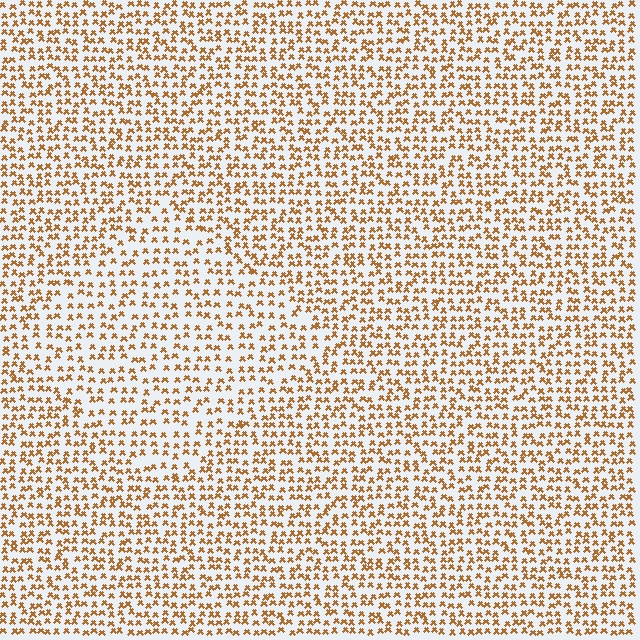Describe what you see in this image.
The image contains small brown elements arranged at two different densities. A diamond-shaped region is visible where the elements are less densely packed than the surrounding area.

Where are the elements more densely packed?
The elements are more densely packed outside the diamond boundary.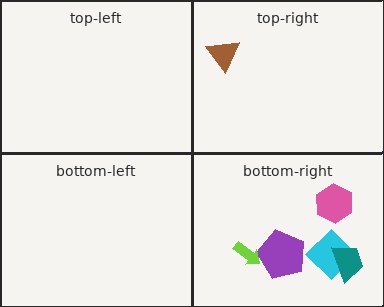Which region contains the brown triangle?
The top-right region.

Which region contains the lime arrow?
The bottom-right region.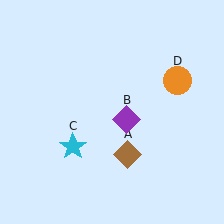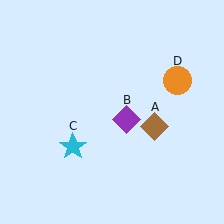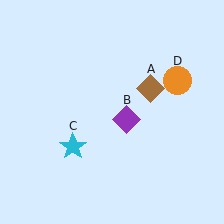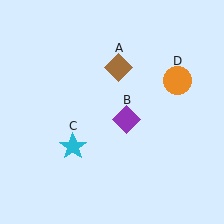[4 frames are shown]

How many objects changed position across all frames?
1 object changed position: brown diamond (object A).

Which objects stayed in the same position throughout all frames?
Purple diamond (object B) and cyan star (object C) and orange circle (object D) remained stationary.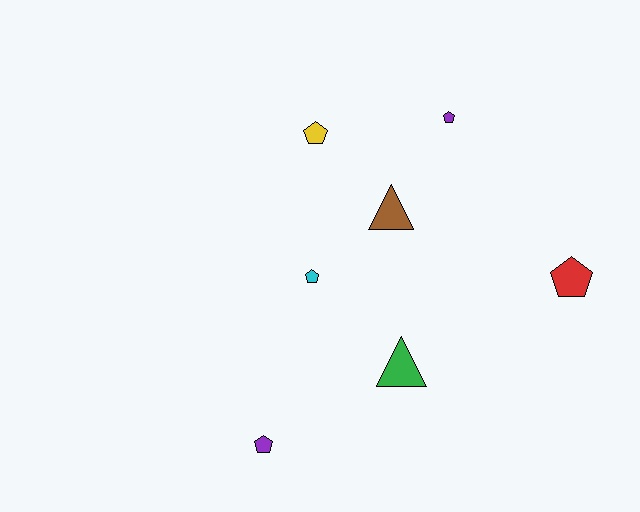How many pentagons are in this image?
There are 5 pentagons.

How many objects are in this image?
There are 7 objects.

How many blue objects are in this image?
There are no blue objects.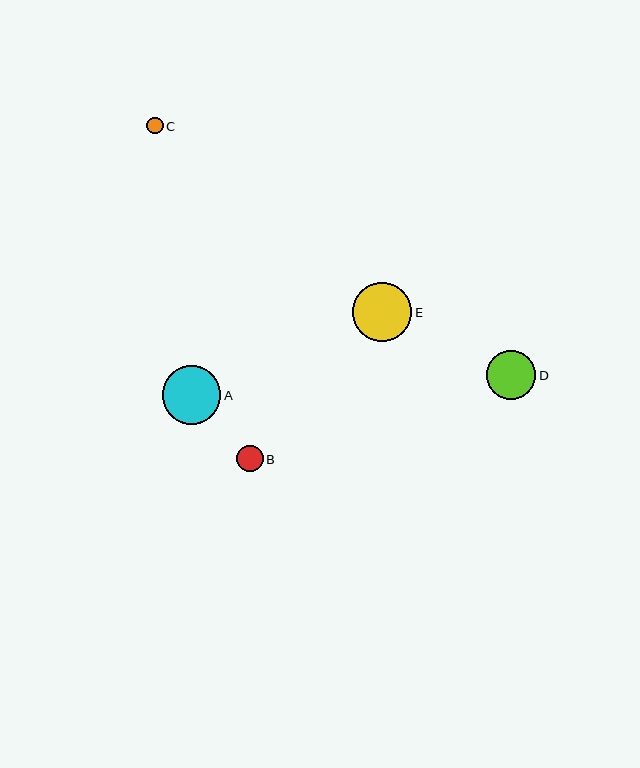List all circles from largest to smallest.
From largest to smallest: E, A, D, B, C.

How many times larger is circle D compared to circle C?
Circle D is approximately 3.0 times the size of circle C.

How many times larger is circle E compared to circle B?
Circle E is approximately 2.2 times the size of circle B.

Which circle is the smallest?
Circle C is the smallest with a size of approximately 16 pixels.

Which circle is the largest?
Circle E is the largest with a size of approximately 59 pixels.